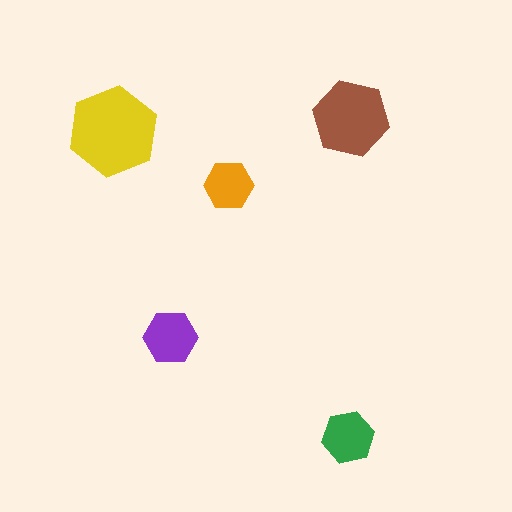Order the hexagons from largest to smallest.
the yellow one, the brown one, the purple one, the green one, the orange one.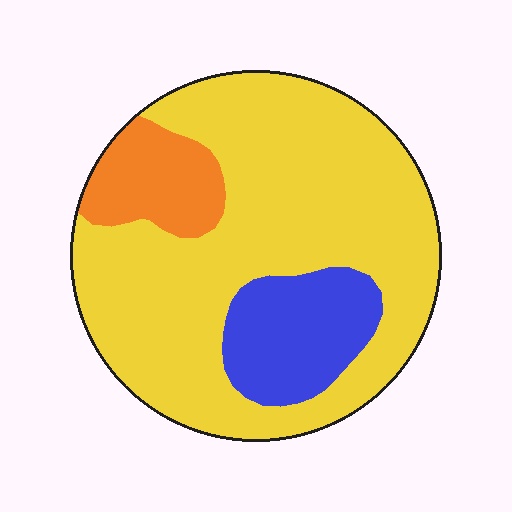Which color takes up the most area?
Yellow, at roughly 75%.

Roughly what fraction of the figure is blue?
Blue covers 16% of the figure.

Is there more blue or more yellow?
Yellow.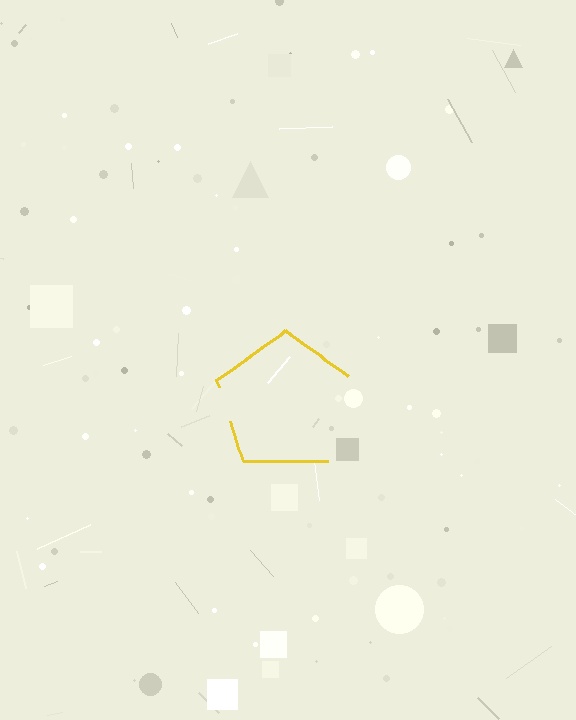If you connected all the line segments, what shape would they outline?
They would outline a pentagon.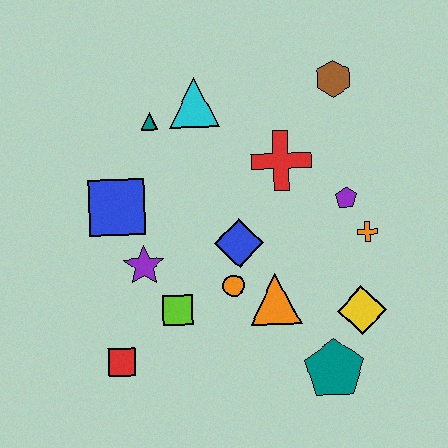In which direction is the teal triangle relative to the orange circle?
The teal triangle is above the orange circle.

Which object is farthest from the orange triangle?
The brown hexagon is farthest from the orange triangle.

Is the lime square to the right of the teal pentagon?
No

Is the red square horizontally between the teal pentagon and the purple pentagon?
No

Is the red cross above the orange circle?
Yes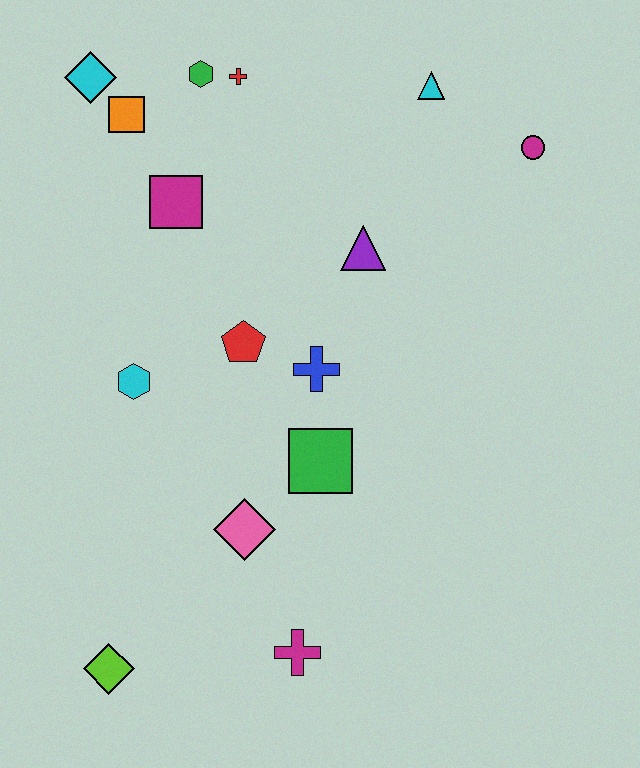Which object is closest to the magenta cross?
The pink diamond is closest to the magenta cross.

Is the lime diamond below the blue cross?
Yes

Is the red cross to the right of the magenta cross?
No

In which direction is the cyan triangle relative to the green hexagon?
The cyan triangle is to the right of the green hexagon.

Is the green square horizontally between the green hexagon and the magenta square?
No